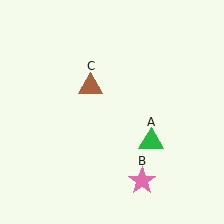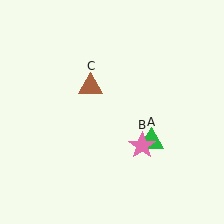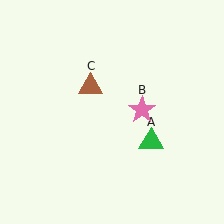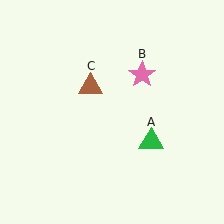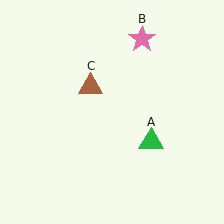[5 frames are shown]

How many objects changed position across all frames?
1 object changed position: pink star (object B).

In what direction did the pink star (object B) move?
The pink star (object B) moved up.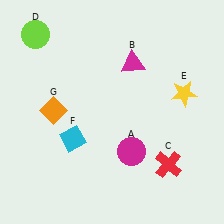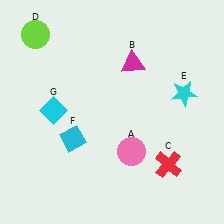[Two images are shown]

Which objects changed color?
A changed from magenta to pink. E changed from yellow to cyan. G changed from orange to cyan.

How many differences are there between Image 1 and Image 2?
There are 3 differences between the two images.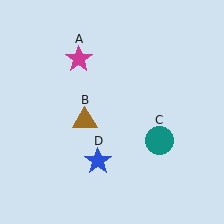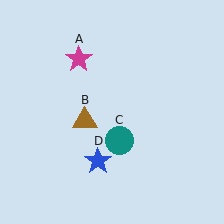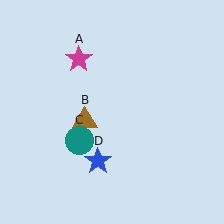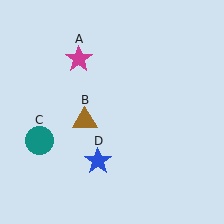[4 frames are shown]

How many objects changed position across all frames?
1 object changed position: teal circle (object C).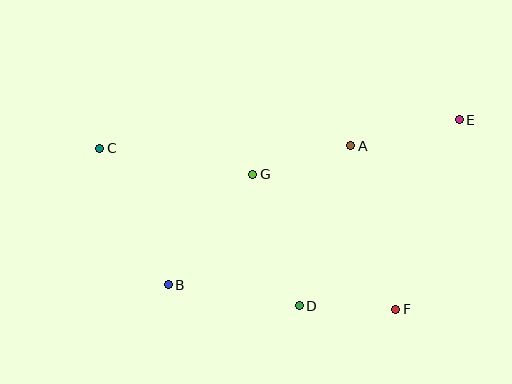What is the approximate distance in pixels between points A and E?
The distance between A and E is approximately 112 pixels.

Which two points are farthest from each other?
Points C and E are farthest from each other.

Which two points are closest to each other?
Points D and F are closest to each other.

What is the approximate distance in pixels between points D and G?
The distance between D and G is approximately 140 pixels.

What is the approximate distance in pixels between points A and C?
The distance between A and C is approximately 251 pixels.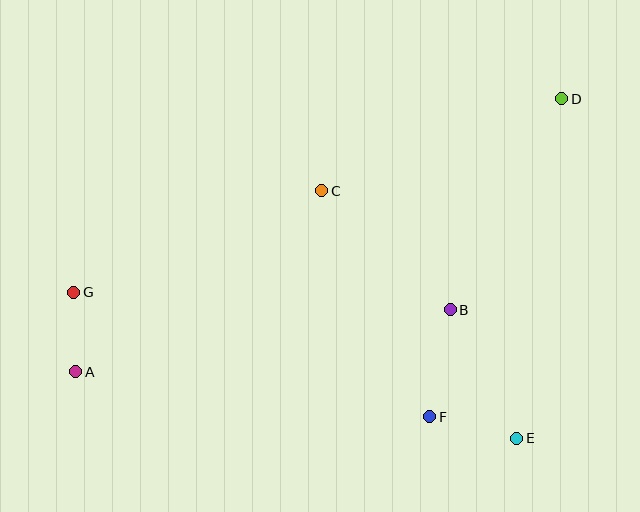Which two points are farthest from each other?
Points A and D are farthest from each other.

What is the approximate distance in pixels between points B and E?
The distance between B and E is approximately 145 pixels.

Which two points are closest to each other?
Points A and G are closest to each other.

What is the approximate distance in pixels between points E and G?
The distance between E and G is approximately 466 pixels.